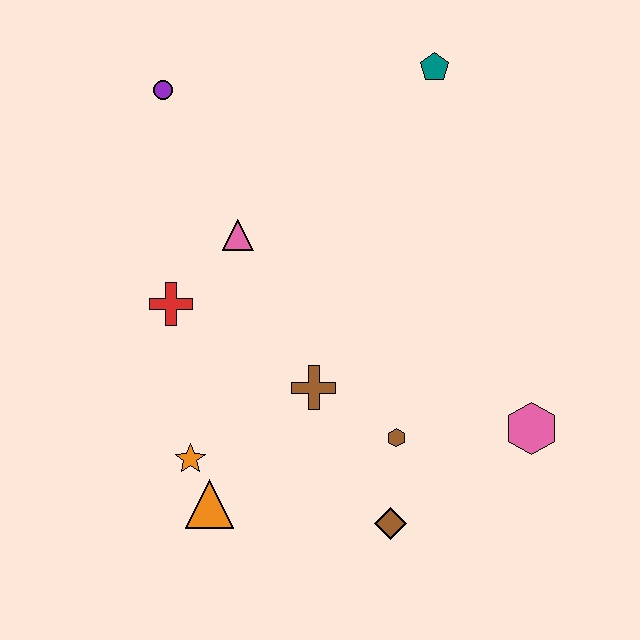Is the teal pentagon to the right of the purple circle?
Yes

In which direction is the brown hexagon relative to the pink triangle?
The brown hexagon is below the pink triangle.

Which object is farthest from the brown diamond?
The purple circle is farthest from the brown diamond.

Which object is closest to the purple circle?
The pink triangle is closest to the purple circle.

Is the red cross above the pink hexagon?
Yes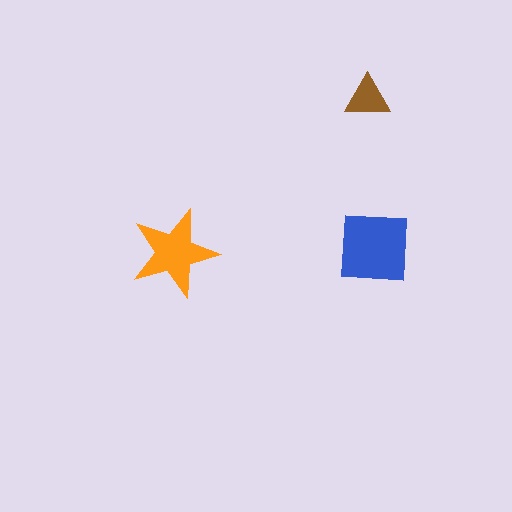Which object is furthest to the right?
The blue square is rightmost.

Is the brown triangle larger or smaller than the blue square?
Smaller.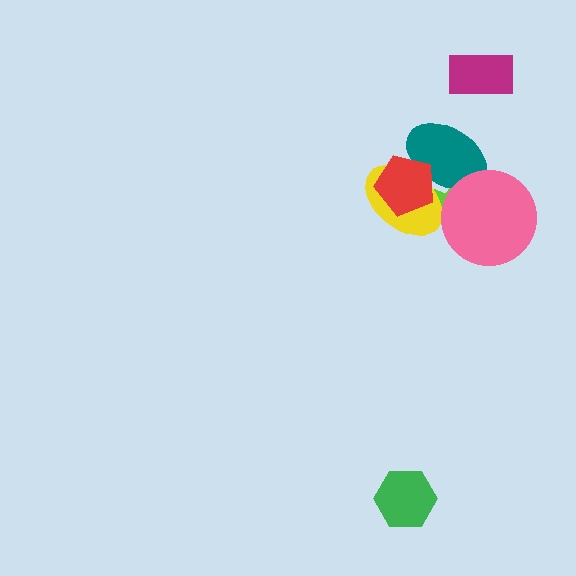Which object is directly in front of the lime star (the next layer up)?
The teal ellipse is directly in front of the lime star.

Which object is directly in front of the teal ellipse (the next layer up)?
The yellow ellipse is directly in front of the teal ellipse.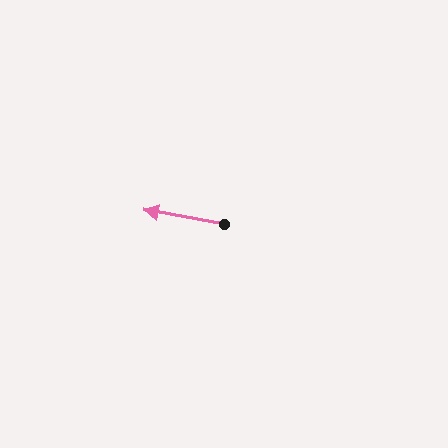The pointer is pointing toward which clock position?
Roughly 9 o'clock.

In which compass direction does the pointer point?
West.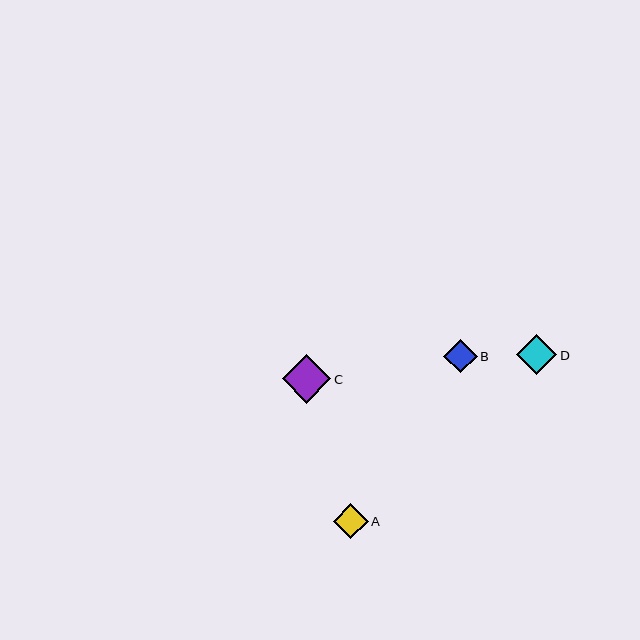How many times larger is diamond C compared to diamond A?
Diamond C is approximately 1.4 times the size of diamond A.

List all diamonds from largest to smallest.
From largest to smallest: C, D, A, B.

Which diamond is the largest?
Diamond C is the largest with a size of approximately 49 pixels.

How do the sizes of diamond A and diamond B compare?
Diamond A and diamond B are approximately the same size.